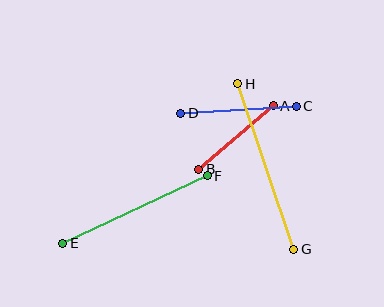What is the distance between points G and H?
The distance is approximately 175 pixels.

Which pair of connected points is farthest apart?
Points G and H are farthest apart.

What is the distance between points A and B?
The distance is approximately 98 pixels.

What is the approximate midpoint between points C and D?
The midpoint is at approximately (239, 110) pixels.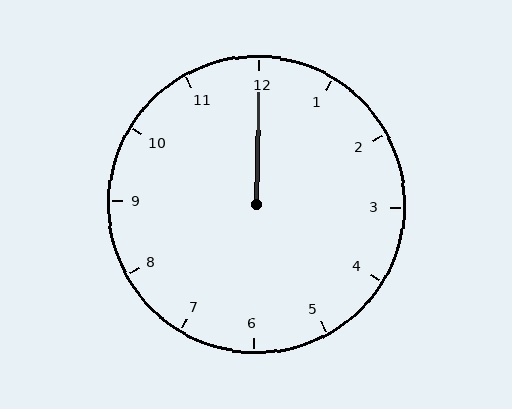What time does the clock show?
12:00.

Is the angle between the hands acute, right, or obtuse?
It is acute.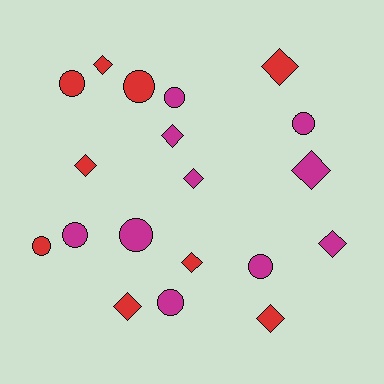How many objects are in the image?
There are 19 objects.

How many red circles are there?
There are 3 red circles.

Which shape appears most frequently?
Diamond, with 10 objects.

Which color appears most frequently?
Magenta, with 10 objects.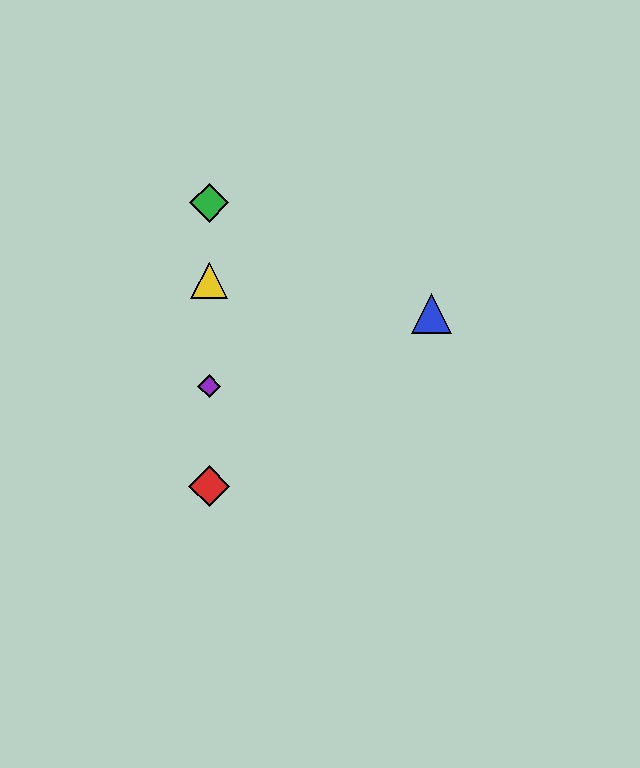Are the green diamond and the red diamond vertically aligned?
Yes, both are at x≈209.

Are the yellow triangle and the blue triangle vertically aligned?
No, the yellow triangle is at x≈209 and the blue triangle is at x≈432.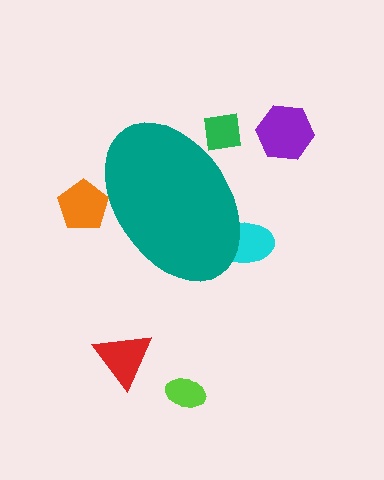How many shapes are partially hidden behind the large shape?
3 shapes are partially hidden.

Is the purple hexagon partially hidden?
No, the purple hexagon is fully visible.